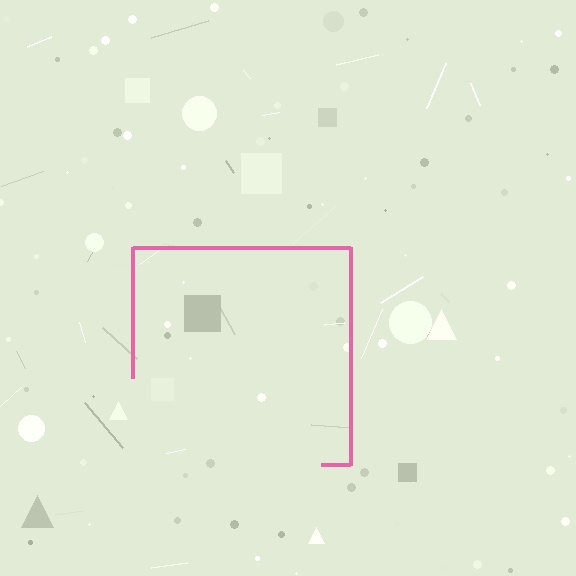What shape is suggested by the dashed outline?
The dashed outline suggests a square.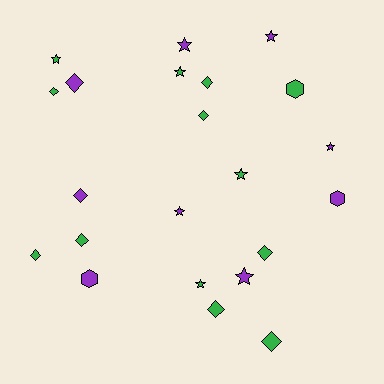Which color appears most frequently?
Green, with 13 objects.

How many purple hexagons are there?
There are 2 purple hexagons.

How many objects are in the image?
There are 22 objects.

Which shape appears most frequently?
Diamond, with 10 objects.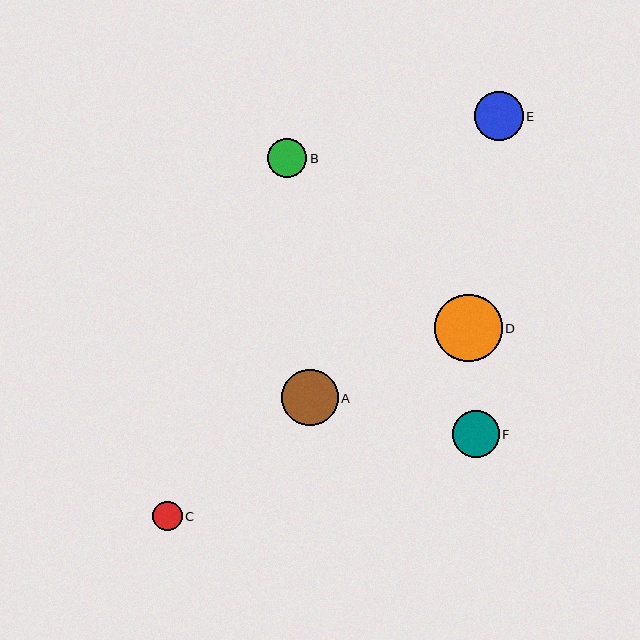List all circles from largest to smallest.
From largest to smallest: D, A, E, F, B, C.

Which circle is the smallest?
Circle C is the smallest with a size of approximately 29 pixels.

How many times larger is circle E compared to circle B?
Circle E is approximately 1.2 times the size of circle B.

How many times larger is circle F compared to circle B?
Circle F is approximately 1.2 times the size of circle B.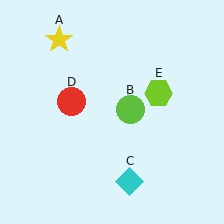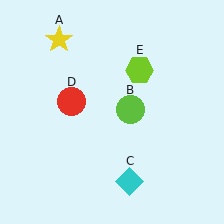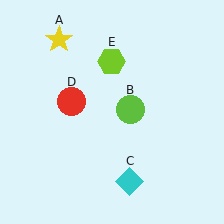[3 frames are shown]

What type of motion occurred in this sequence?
The lime hexagon (object E) rotated counterclockwise around the center of the scene.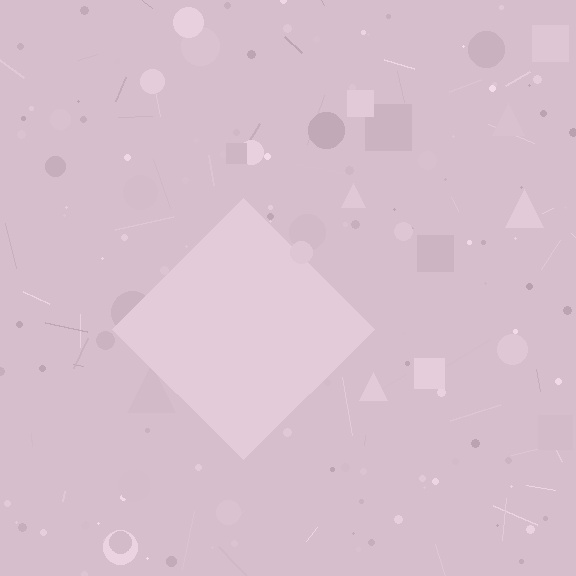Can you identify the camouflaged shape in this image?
The camouflaged shape is a diamond.